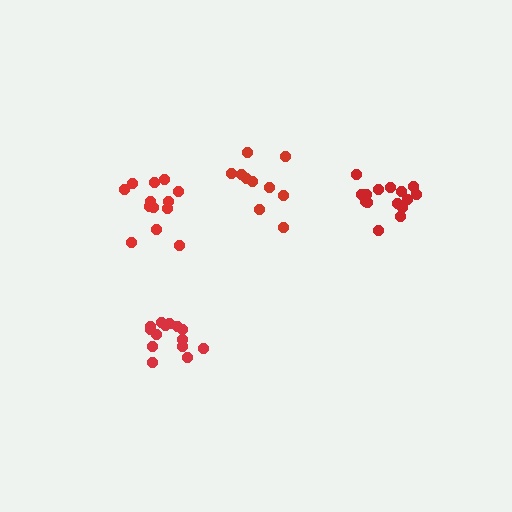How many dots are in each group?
Group 1: 15 dots, Group 2: 14 dots, Group 3: 14 dots, Group 4: 10 dots (53 total).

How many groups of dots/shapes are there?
There are 4 groups.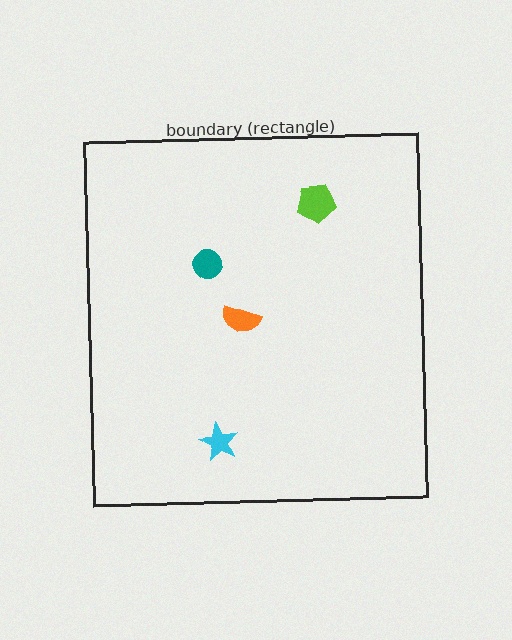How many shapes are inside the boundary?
4 inside, 0 outside.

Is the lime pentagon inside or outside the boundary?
Inside.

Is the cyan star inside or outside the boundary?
Inside.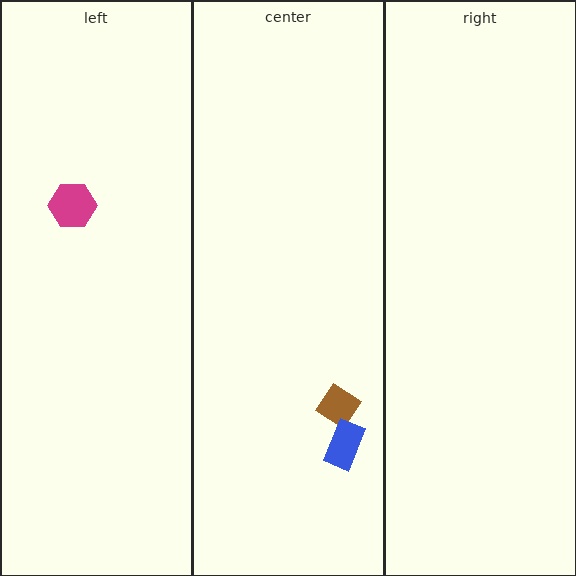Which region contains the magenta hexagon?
The left region.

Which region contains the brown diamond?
The center region.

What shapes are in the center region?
The brown diamond, the blue rectangle.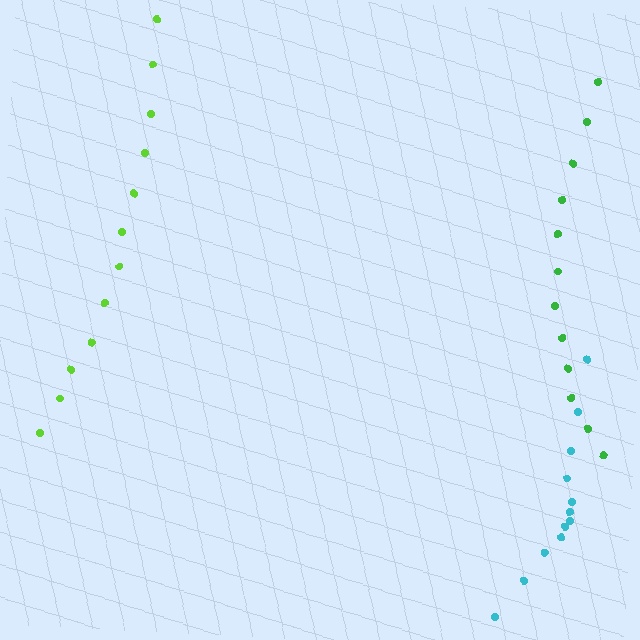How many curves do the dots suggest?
There are 3 distinct paths.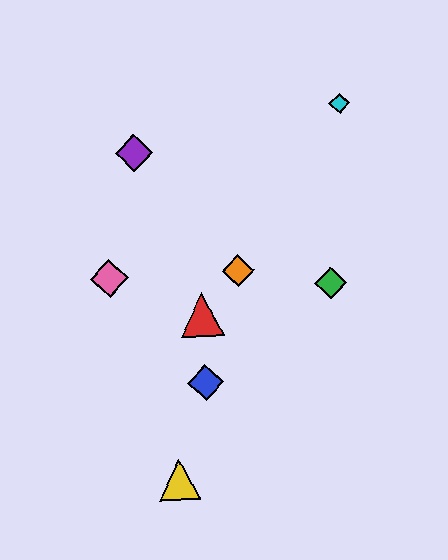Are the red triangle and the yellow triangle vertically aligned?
No, the red triangle is at x≈202 and the yellow triangle is at x≈179.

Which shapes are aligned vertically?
The red triangle, the blue diamond are aligned vertically.